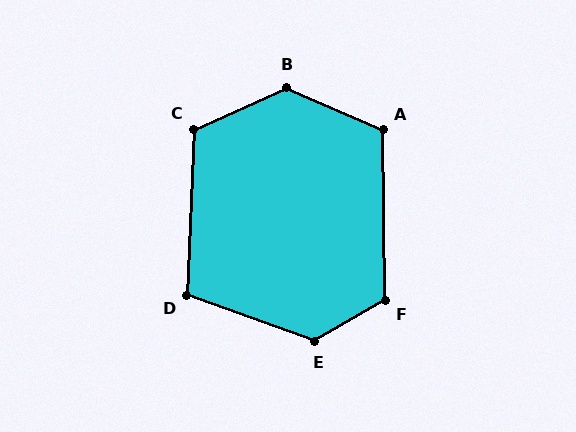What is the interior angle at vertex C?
Approximately 116 degrees (obtuse).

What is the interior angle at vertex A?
Approximately 114 degrees (obtuse).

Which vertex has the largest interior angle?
B, at approximately 132 degrees.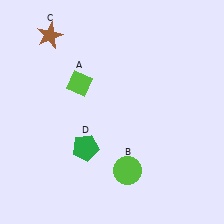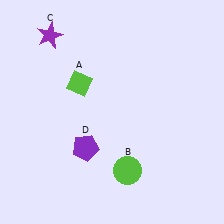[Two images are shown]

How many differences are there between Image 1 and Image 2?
There are 2 differences between the two images.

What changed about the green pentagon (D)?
In Image 1, D is green. In Image 2, it changed to purple.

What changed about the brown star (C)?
In Image 1, C is brown. In Image 2, it changed to purple.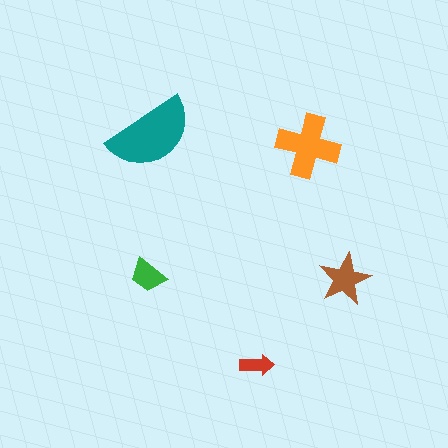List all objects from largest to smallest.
The teal semicircle, the orange cross, the brown star, the green trapezoid, the red arrow.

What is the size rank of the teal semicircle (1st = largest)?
1st.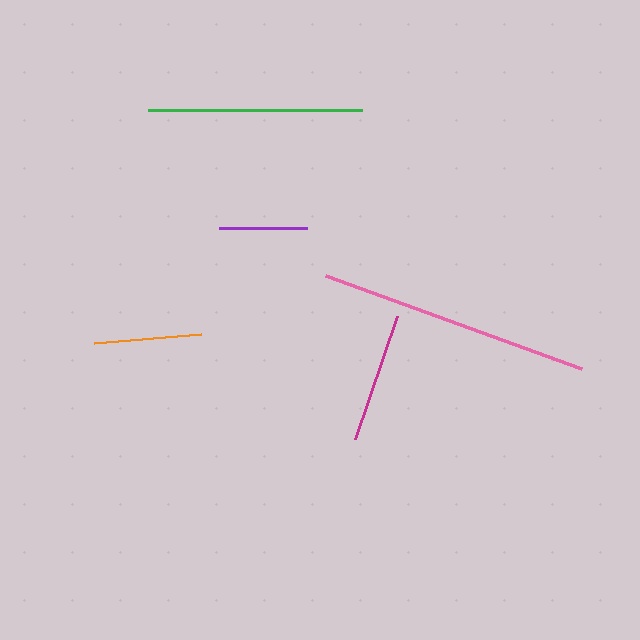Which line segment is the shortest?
The purple line is the shortest at approximately 87 pixels.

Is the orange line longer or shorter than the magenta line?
The magenta line is longer than the orange line.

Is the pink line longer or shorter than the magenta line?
The pink line is longer than the magenta line.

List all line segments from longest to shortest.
From longest to shortest: pink, green, magenta, orange, purple.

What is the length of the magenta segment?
The magenta segment is approximately 130 pixels long.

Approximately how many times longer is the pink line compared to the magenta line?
The pink line is approximately 2.1 times the length of the magenta line.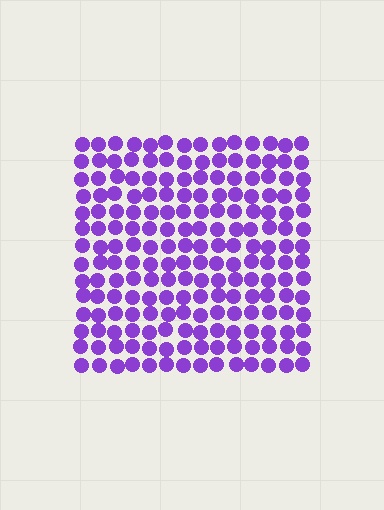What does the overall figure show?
The overall figure shows a square.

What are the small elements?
The small elements are circles.